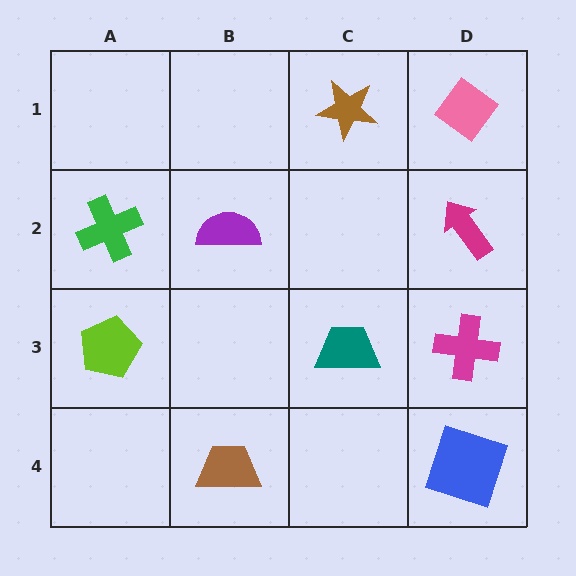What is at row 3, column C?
A teal trapezoid.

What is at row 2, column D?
A magenta arrow.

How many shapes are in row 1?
2 shapes.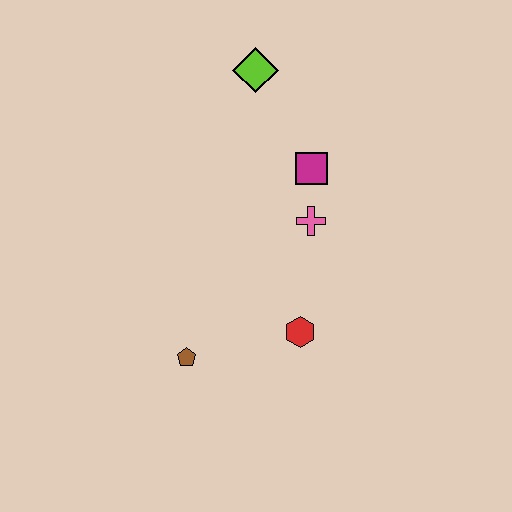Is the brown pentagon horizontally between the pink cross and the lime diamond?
No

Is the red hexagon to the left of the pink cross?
Yes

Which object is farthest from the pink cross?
The brown pentagon is farthest from the pink cross.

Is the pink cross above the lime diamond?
No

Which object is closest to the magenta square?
The pink cross is closest to the magenta square.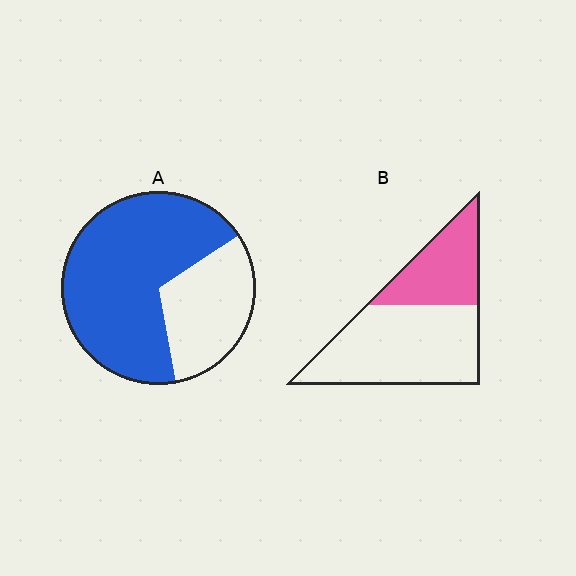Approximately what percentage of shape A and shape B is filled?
A is approximately 70% and B is approximately 35%.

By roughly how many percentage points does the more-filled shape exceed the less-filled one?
By roughly 35 percentage points (A over B).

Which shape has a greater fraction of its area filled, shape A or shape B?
Shape A.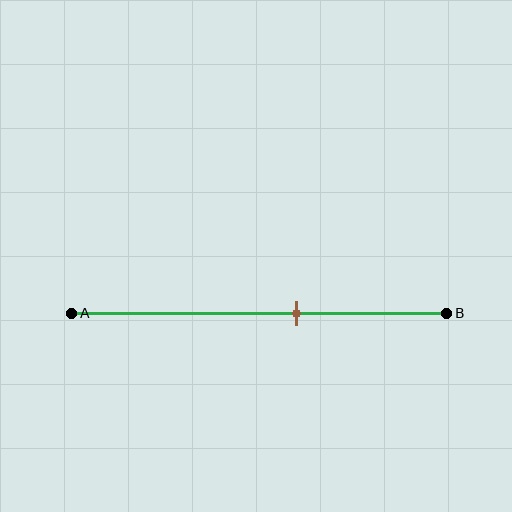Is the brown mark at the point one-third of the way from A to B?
No, the mark is at about 60% from A, not at the 33% one-third point.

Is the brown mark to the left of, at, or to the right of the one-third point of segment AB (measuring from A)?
The brown mark is to the right of the one-third point of segment AB.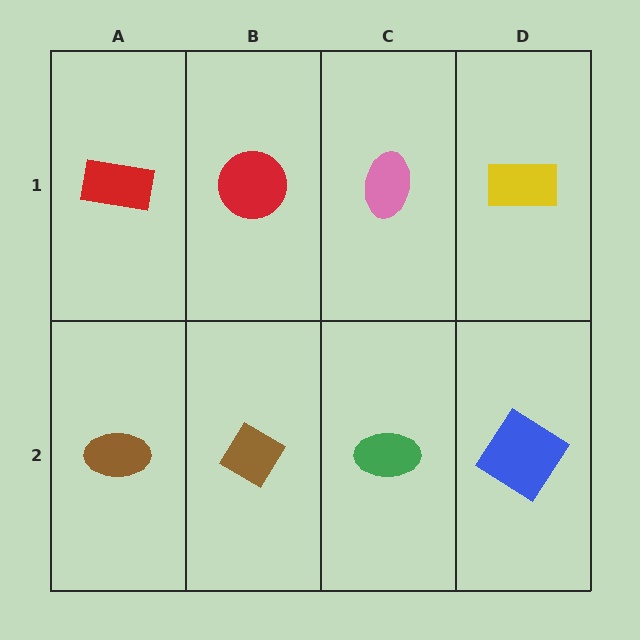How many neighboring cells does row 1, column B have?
3.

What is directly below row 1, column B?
A brown diamond.